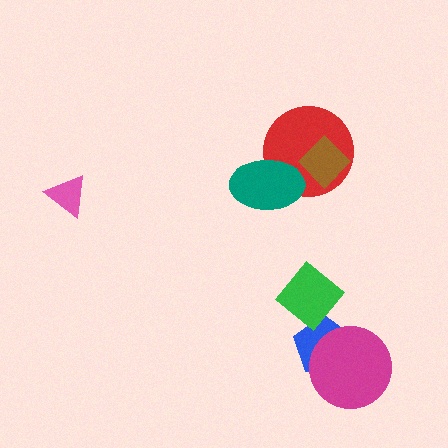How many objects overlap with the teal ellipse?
1 object overlaps with the teal ellipse.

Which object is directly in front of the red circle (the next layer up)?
The brown diamond is directly in front of the red circle.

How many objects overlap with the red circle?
2 objects overlap with the red circle.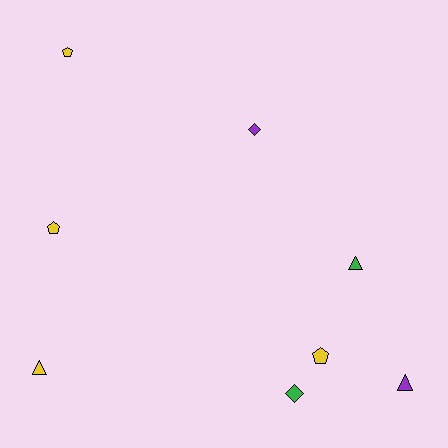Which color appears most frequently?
Yellow, with 4 objects.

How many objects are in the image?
There are 8 objects.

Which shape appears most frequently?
Triangle, with 3 objects.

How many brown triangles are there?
There are no brown triangles.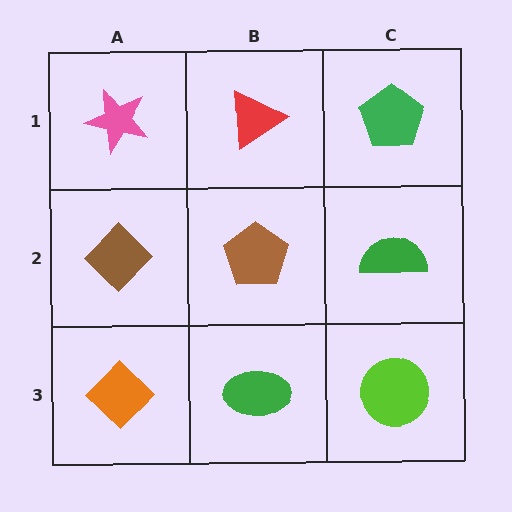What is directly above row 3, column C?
A green semicircle.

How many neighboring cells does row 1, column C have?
2.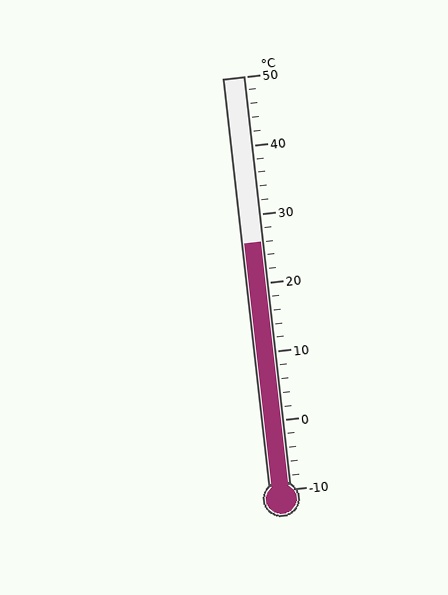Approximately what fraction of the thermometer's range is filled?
The thermometer is filled to approximately 60% of its range.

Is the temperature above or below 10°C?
The temperature is above 10°C.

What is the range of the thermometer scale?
The thermometer scale ranges from -10°C to 50°C.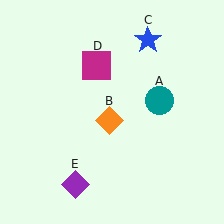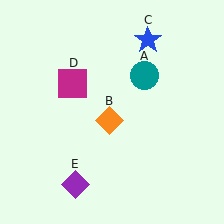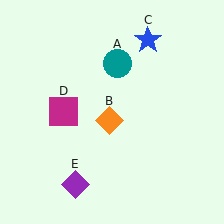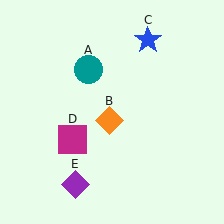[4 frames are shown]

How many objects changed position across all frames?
2 objects changed position: teal circle (object A), magenta square (object D).